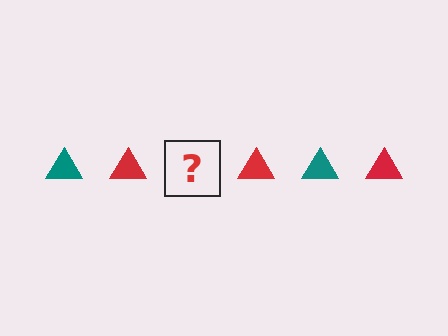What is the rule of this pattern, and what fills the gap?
The rule is that the pattern cycles through teal, red triangles. The gap should be filled with a teal triangle.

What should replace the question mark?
The question mark should be replaced with a teal triangle.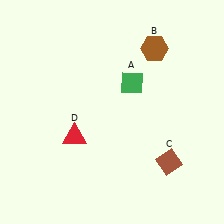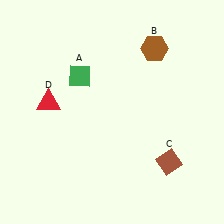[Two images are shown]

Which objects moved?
The objects that moved are: the green diamond (A), the red triangle (D).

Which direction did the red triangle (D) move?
The red triangle (D) moved up.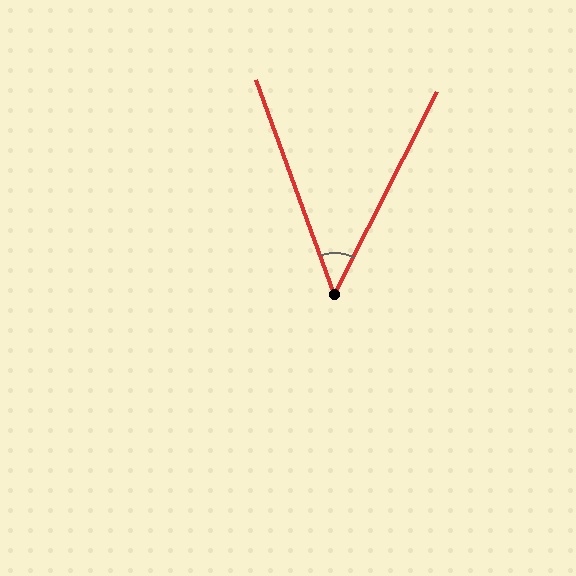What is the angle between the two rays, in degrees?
Approximately 47 degrees.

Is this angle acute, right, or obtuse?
It is acute.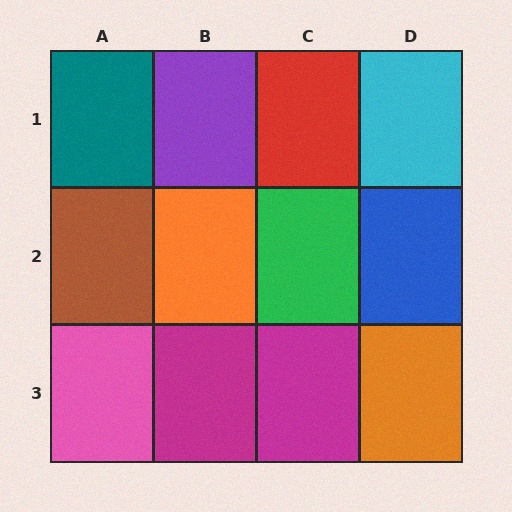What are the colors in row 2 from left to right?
Brown, orange, green, blue.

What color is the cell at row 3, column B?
Magenta.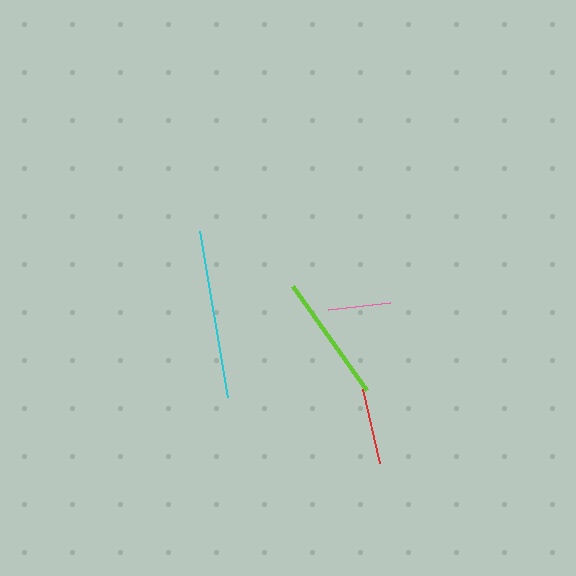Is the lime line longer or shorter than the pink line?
The lime line is longer than the pink line.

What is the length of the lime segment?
The lime segment is approximately 128 pixels long.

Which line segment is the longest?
The cyan line is the longest at approximately 168 pixels.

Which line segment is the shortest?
The pink line is the shortest at approximately 63 pixels.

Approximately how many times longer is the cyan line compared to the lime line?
The cyan line is approximately 1.3 times the length of the lime line.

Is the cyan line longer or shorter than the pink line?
The cyan line is longer than the pink line.